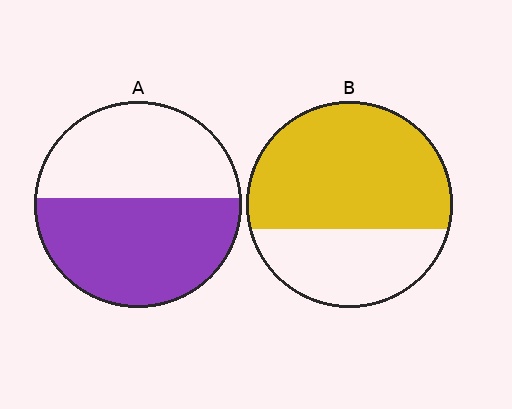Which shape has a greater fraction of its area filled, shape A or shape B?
Shape B.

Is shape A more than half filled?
Yes.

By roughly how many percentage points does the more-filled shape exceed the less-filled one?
By roughly 10 percentage points (B over A).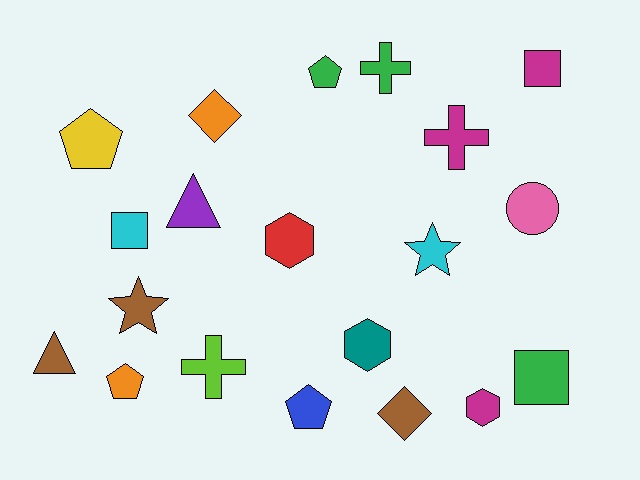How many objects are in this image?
There are 20 objects.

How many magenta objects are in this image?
There are 3 magenta objects.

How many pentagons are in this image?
There are 4 pentagons.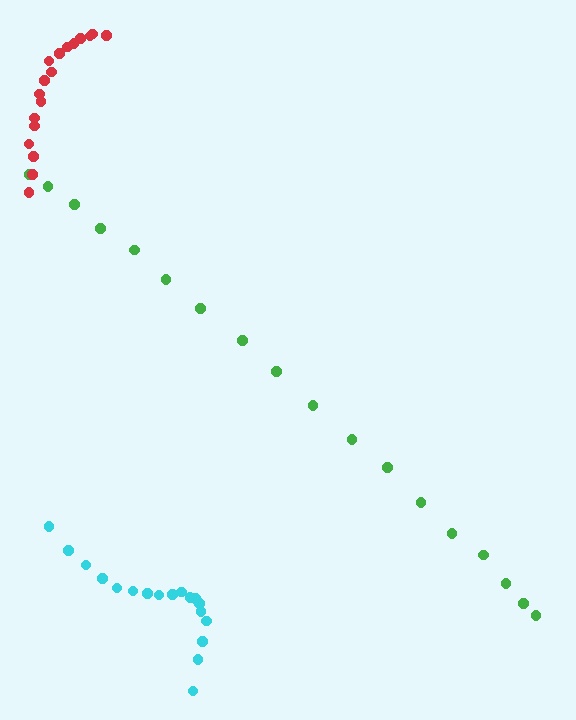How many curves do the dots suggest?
There are 3 distinct paths.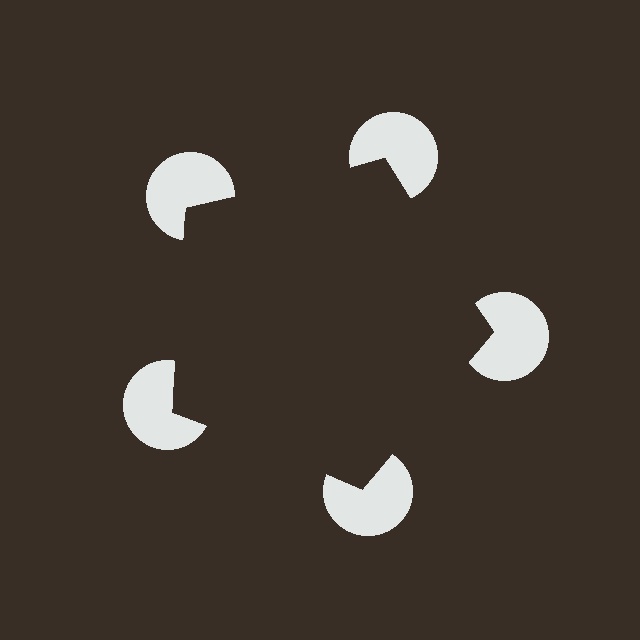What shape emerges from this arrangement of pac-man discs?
An illusory pentagon — its edges are inferred from the aligned wedge cuts in the pac-man discs, not physically drawn.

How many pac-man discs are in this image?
There are 5 — one at each vertex of the illusory pentagon.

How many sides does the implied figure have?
5 sides.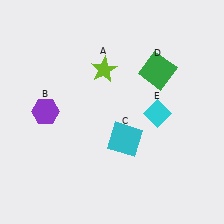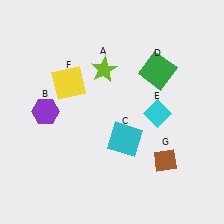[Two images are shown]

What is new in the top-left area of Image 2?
A yellow square (F) was added in the top-left area of Image 2.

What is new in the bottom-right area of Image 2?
A brown diamond (G) was added in the bottom-right area of Image 2.